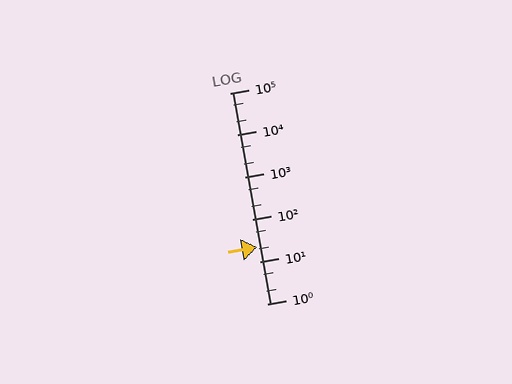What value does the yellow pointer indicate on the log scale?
The pointer indicates approximately 22.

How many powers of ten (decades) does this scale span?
The scale spans 5 decades, from 1 to 100000.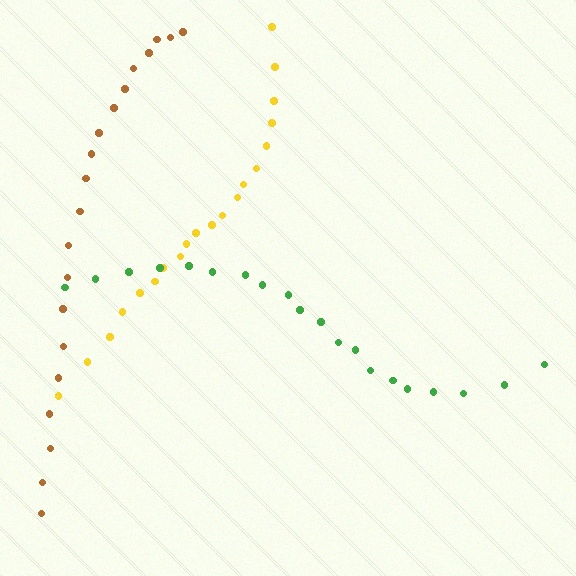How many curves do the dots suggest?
There are 3 distinct paths.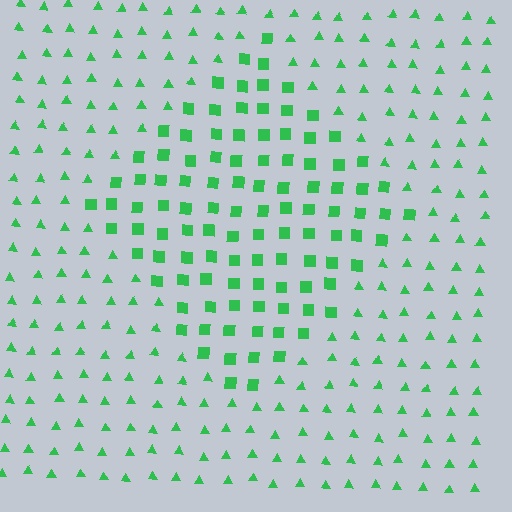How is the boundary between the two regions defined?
The boundary is defined by a change in element shape: squares inside vs. triangles outside. All elements share the same color and spacing.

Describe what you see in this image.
The image is filled with small green elements arranged in a uniform grid. A diamond-shaped region contains squares, while the surrounding area contains triangles. The boundary is defined purely by the change in element shape.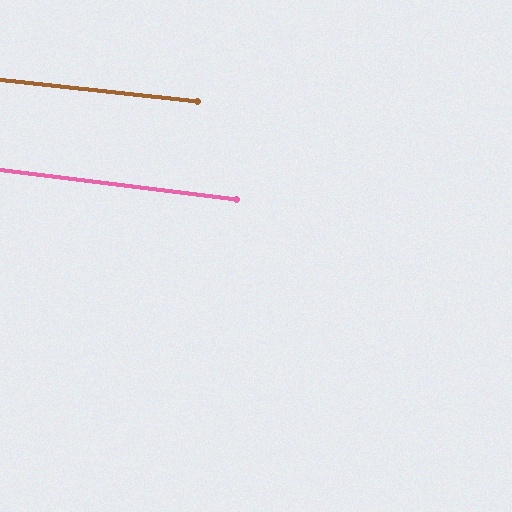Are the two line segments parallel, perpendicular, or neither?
Parallel — their directions differ by only 1.0°.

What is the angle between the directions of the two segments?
Approximately 1 degree.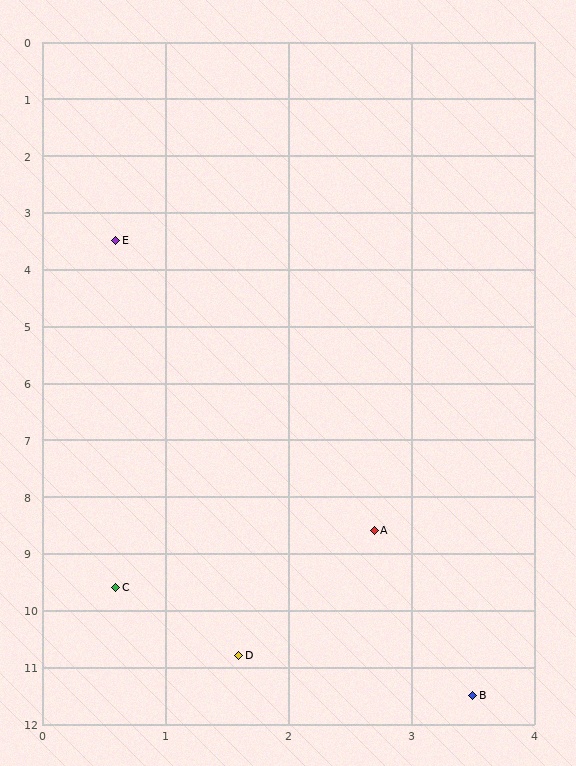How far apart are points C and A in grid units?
Points C and A are about 2.3 grid units apart.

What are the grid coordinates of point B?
Point B is at approximately (3.5, 11.5).